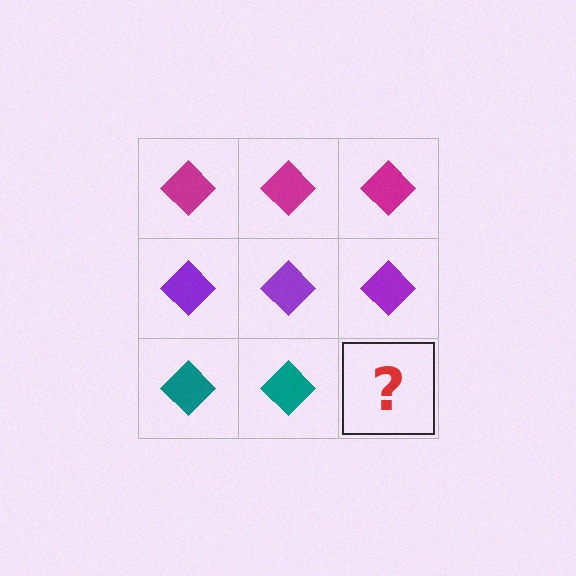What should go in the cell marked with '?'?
The missing cell should contain a teal diamond.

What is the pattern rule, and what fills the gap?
The rule is that each row has a consistent color. The gap should be filled with a teal diamond.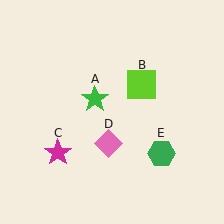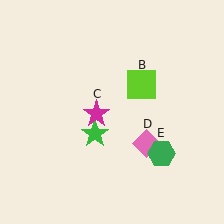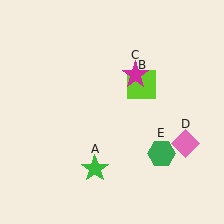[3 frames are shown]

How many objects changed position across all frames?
3 objects changed position: green star (object A), magenta star (object C), pink diamond (object D).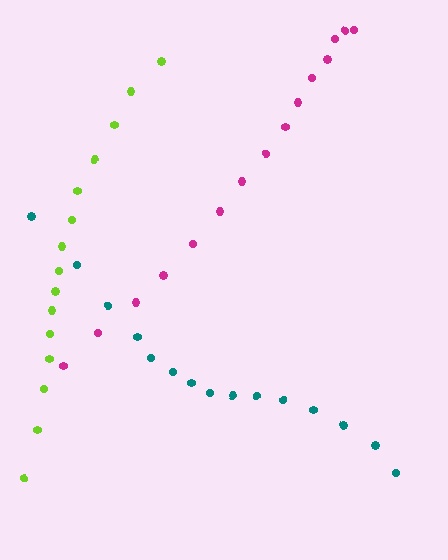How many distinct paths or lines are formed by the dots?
There are 3 distinct paths.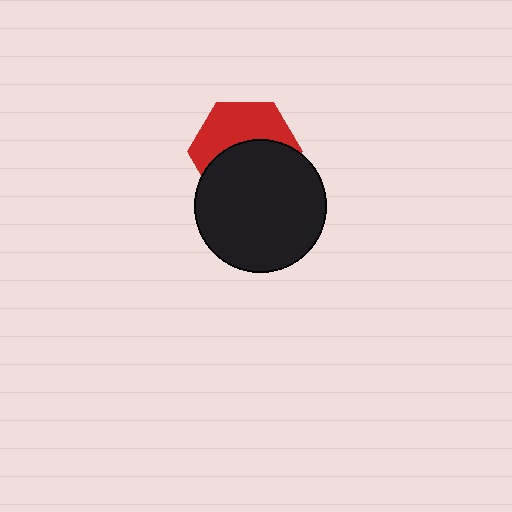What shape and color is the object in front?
The object in front is a black circle.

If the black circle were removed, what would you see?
You would see the complete red hexagon.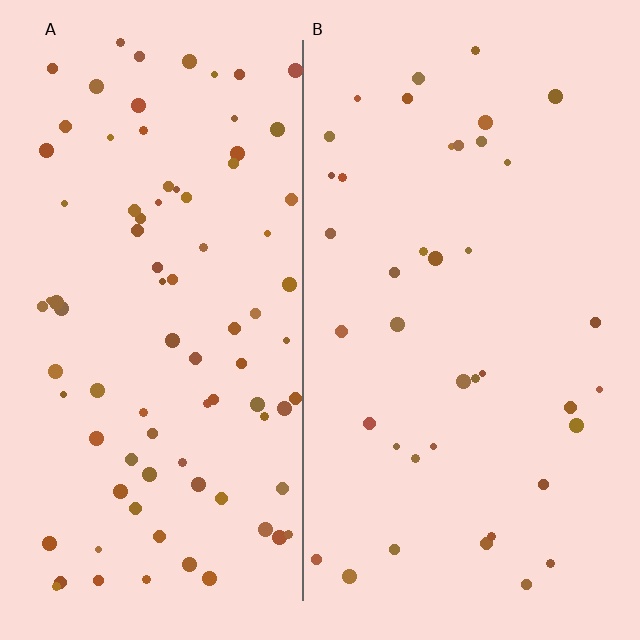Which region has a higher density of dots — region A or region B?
A (the left).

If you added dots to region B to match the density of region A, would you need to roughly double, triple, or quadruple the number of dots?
Approximately double.